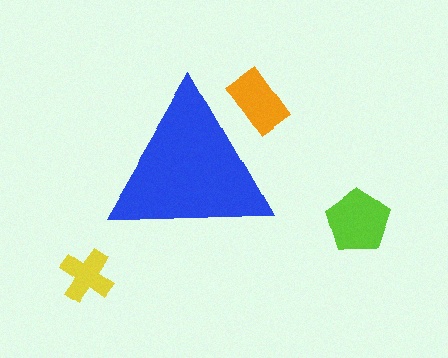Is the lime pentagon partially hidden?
No, the lime pentagon is fully visible.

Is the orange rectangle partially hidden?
Yes, the orange rectangle is partially hidden behind the blue triangle.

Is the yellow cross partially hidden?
No, the yellow cross is fully visible.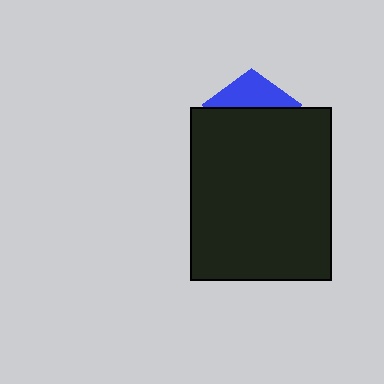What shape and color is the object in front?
The object in front is a black rectangle.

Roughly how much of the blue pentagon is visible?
A small part of it is visible (roughly 32%).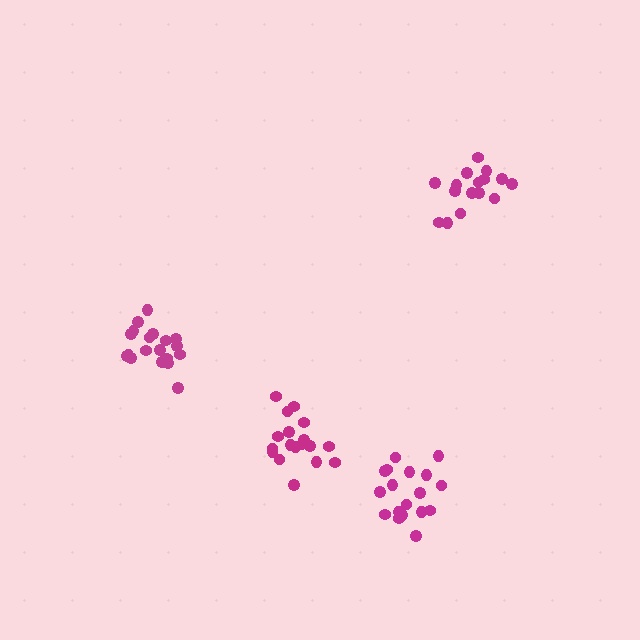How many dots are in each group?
Group 1: 18 dots, Group 2: 18 dots, Group 3: 16 dots, Group 4: 19 dots (71 total).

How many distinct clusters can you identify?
There are 4 distinct clusters.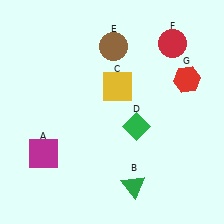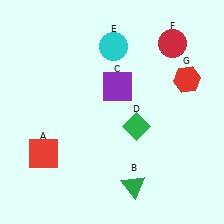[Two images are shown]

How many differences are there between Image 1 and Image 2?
There are 3 differences between the two images.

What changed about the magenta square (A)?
In Image 1, A is magenta. In Image 2, it changed to red.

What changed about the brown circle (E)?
In Image 1, E is brown. In Image 2, it changed to cyan.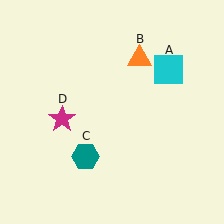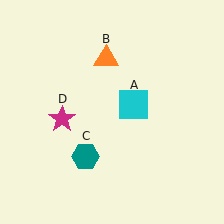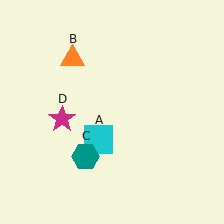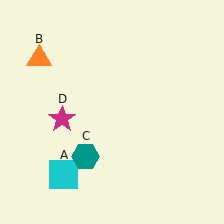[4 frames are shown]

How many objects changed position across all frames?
2 objects changed position: cyan square (object A), orange triangle (object B).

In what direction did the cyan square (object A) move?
The cyan square (object A) moved down and to the left.